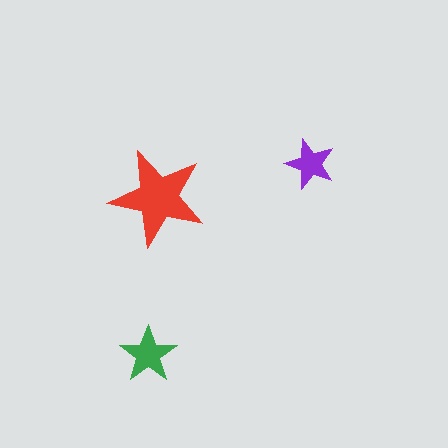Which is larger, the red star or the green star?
The red one.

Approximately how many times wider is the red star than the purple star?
About 2 times wider.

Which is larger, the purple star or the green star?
The green one.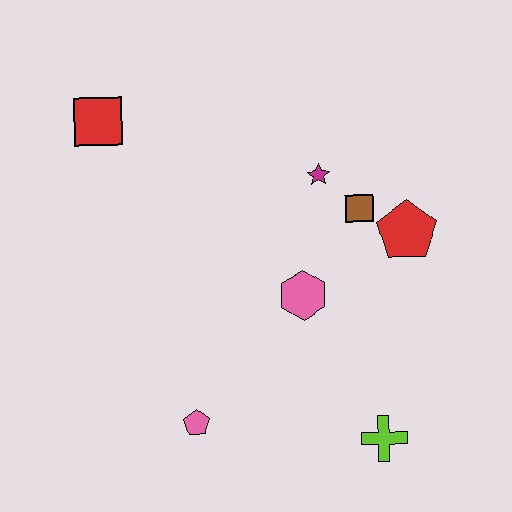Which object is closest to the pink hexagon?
The brown square is closest to the pink hexagon.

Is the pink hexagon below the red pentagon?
Yes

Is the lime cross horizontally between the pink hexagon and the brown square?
No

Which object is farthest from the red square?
The lime cross is farthest from the red square.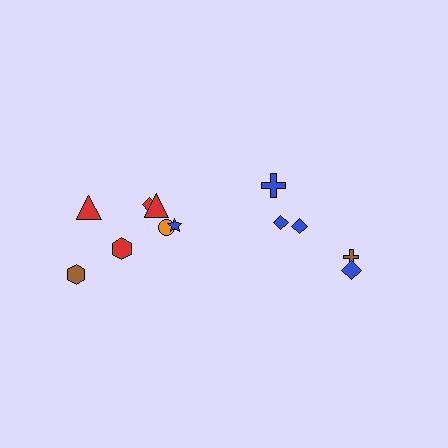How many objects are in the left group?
There are 7 objects.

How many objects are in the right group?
There are 5 objects.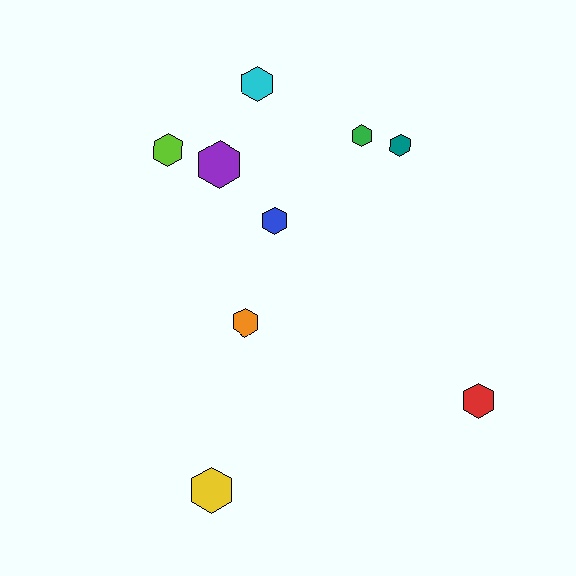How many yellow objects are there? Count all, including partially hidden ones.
There is 1 yellow object.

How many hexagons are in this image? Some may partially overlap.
There are 9 hexagons.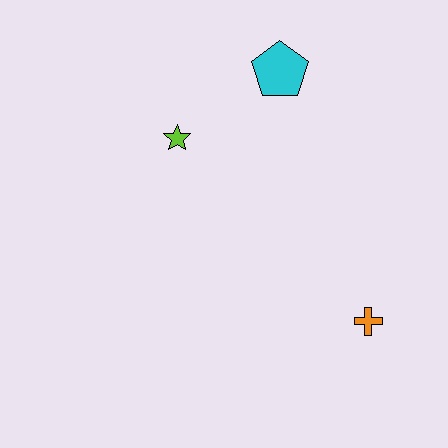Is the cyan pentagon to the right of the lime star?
Yes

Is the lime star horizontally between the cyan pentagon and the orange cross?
No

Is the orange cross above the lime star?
No